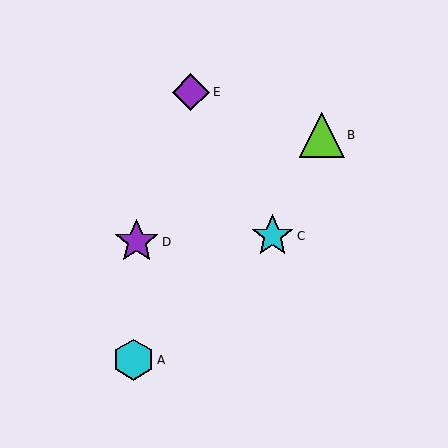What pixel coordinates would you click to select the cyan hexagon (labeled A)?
Click at (133, 360) to select the cyan hexagon A.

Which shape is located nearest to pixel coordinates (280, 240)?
The cyan star (labeled C) at (272, 236) is nearest to that location.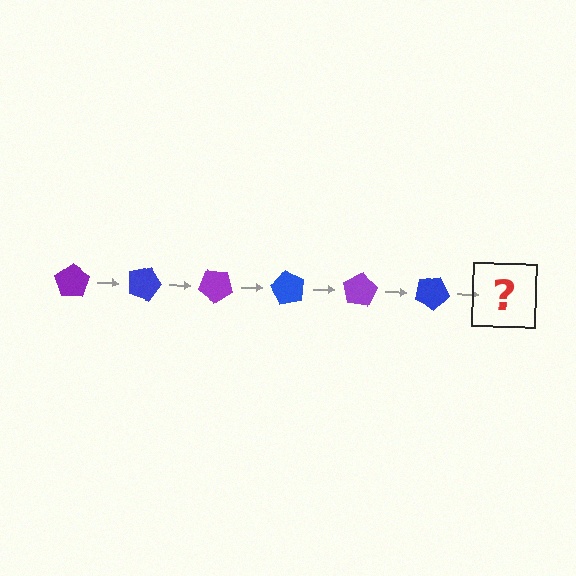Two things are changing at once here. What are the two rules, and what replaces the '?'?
The two rules are that it rotates 20 degrees each step and the color cycles through purple and blue. The '?' should be a purple pentagon, rotated 120 degrees from the start.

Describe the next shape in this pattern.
It should be a purple pentagon, rotated 120 degrees from the start.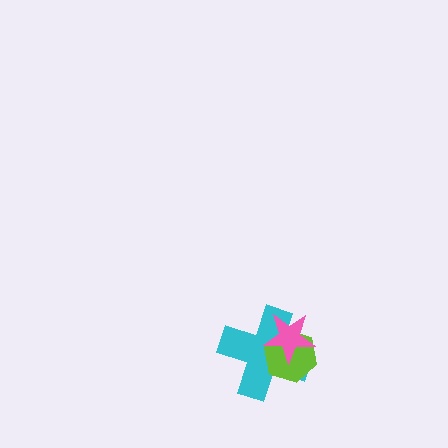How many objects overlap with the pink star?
2 objects overlap with the pink star.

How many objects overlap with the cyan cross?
2 objects overlap with the cyan cross.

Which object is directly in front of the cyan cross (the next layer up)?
The lime hexagon is directly in front of the cyan cross.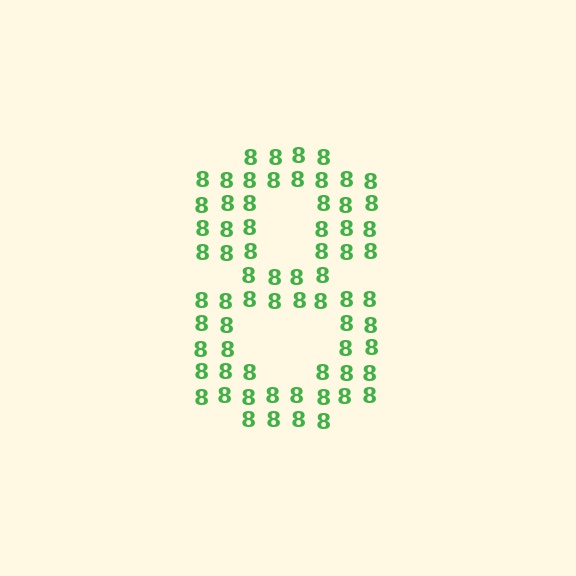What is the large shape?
The large shape is the digit 8.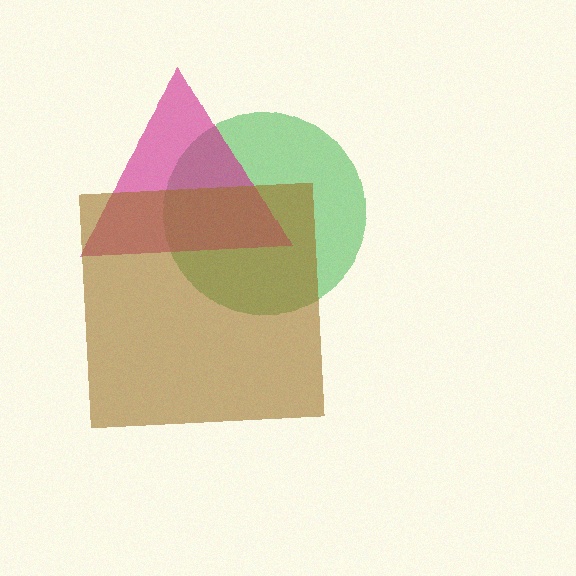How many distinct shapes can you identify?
There are 3 distinct shapes: a green circle, a magenta triangle, a brown square.